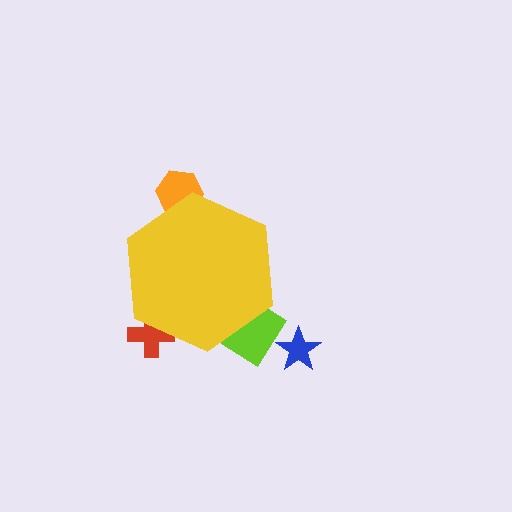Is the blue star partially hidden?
No, the blue star is fully visible.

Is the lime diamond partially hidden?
Yes, the lime diamond is partially hidden behind the yellow hexagon.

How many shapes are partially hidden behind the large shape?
3 shapes are partially hidden.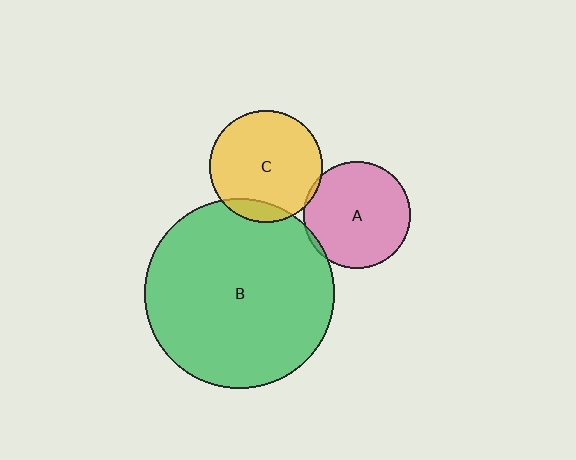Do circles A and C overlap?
Yes.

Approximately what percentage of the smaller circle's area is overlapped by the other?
Approximately 5%.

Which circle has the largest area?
Circle B (green).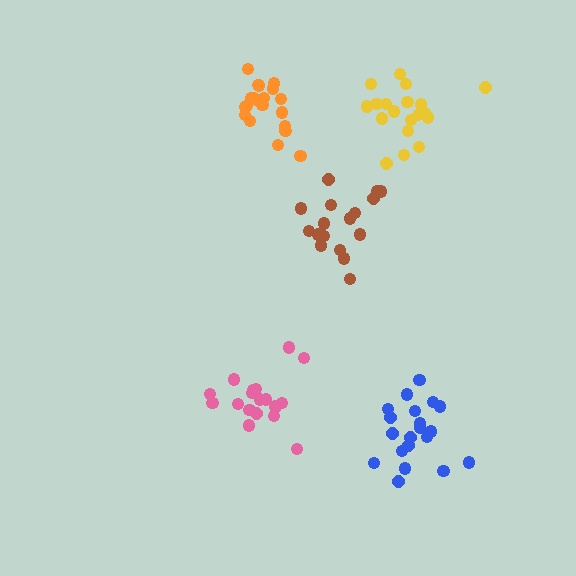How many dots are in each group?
Group 1: 20 dots, Group 2: 19 dots, Group 3: 20 dots, Group 4: 19 dots, Group 5: 17 dots (95 total).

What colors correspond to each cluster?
The clusters are colored: blue, pink, orange, yellow, brown.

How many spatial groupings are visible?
There are 5 spatial groupings.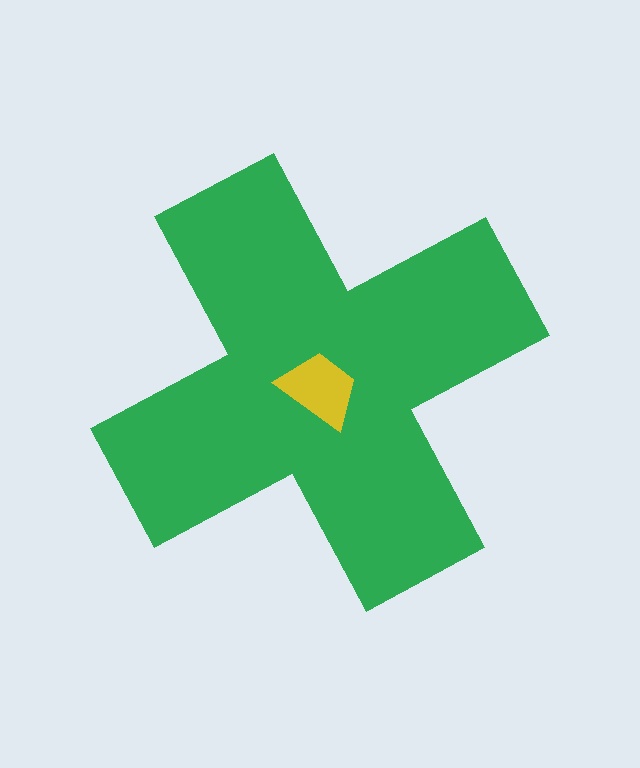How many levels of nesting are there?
2.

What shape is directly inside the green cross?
The yellow trapezoid.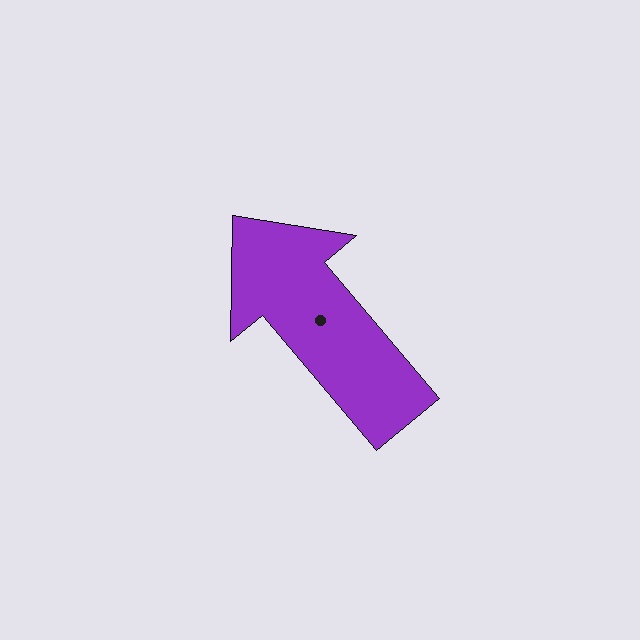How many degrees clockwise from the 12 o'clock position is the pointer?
Approximately 320 degrees.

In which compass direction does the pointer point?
Northwest.